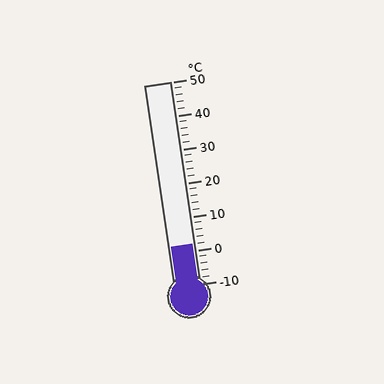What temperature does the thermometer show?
The thermometer shows approximately 2°C.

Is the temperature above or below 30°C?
The temperature is below 30°C.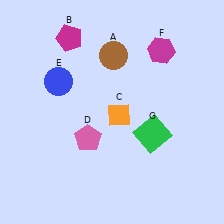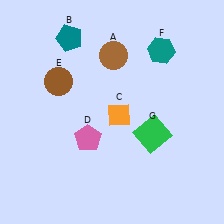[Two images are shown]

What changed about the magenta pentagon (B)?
In Image 1, B is magenta. In Image 2, it changed to teal.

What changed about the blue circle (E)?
In Image 1, E is blue. In Image 2, it changed to brown.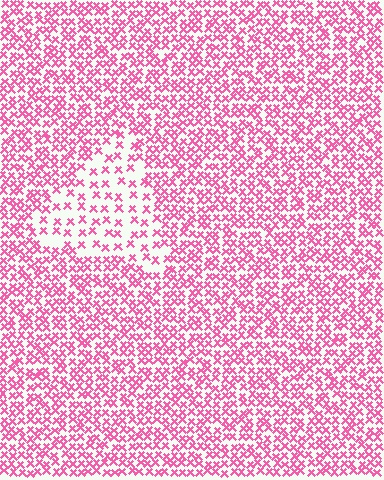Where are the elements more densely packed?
The elements are more densely packed outside the triangle boundary.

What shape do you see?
I see a triangle.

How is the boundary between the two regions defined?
The boundary is defined by a change in element density (approximately 2.2x ratio). All elements are the same color, size, and shape.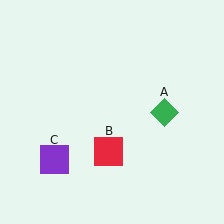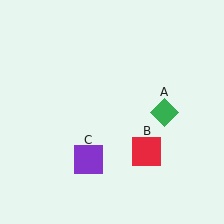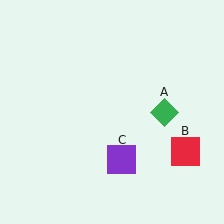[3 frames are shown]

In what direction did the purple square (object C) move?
The purple square (object C) moved right.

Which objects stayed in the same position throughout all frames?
Green diamond (object A) remained stationary.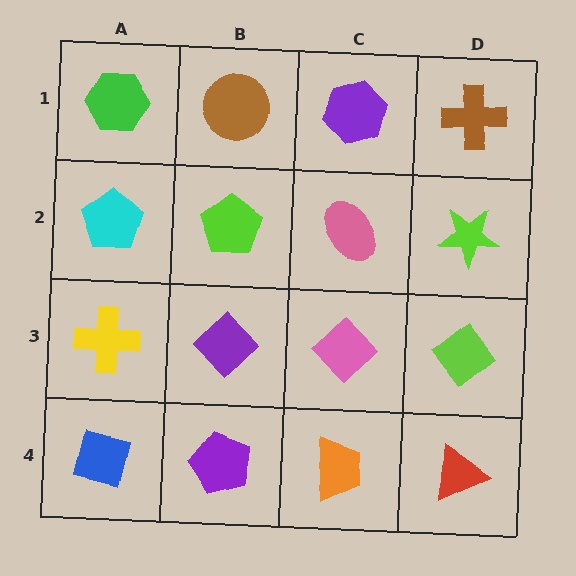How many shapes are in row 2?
4 shapes.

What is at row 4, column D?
A red triangle.